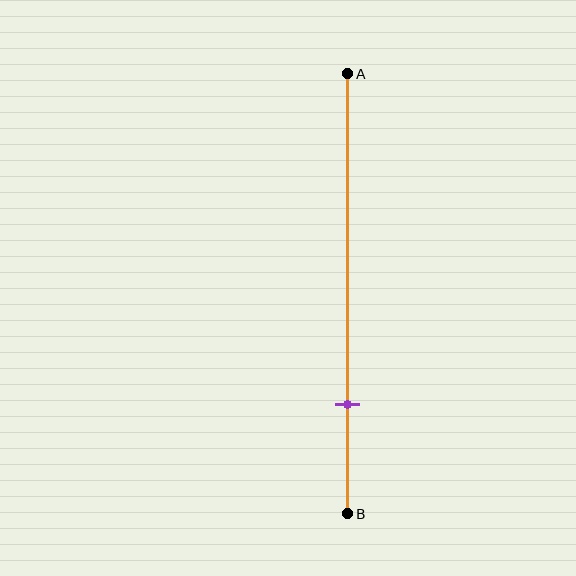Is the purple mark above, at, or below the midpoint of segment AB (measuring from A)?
The purple mark is below the midpoint of segment AB.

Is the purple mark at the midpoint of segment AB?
No, the mark is at about 75% from A, not at the 50% midpoint.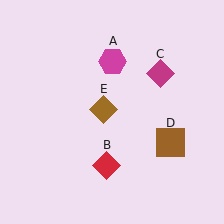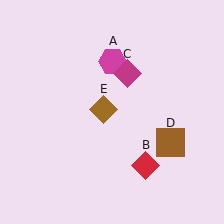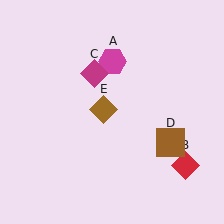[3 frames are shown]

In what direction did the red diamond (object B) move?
The red diamond (object B) moved right.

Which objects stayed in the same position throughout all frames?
Magenta hexagon (object A) and brown square (object D) and brown diamond (object E) remained stationary.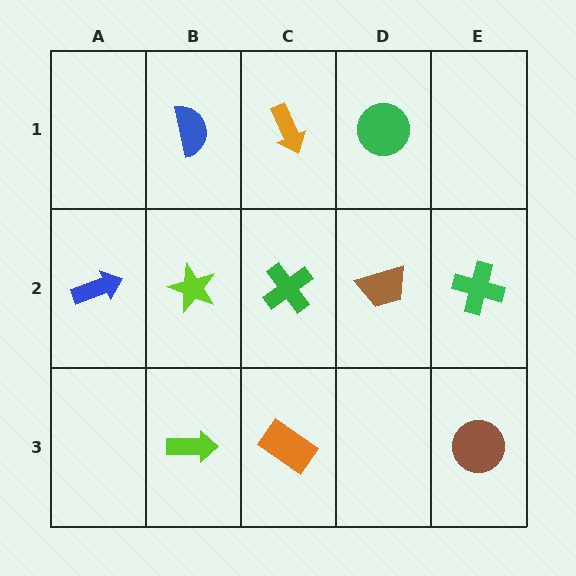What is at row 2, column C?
A green cross.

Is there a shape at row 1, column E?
No, that cell is empty.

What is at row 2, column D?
A brown trapezoid.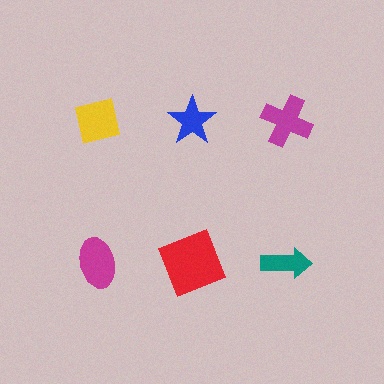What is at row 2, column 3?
A teal arrow.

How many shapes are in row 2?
3 shapes.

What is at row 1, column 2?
A blue star.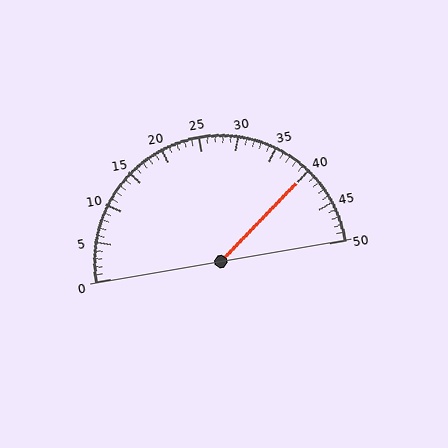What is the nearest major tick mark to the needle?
The nearest major tick mark is 40.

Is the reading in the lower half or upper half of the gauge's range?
The reading is in the upper half of the range (0 to 50).